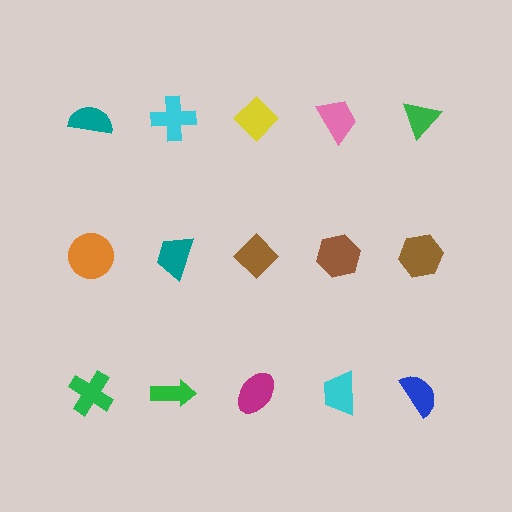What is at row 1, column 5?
A green triangle.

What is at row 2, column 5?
A brown hexagon.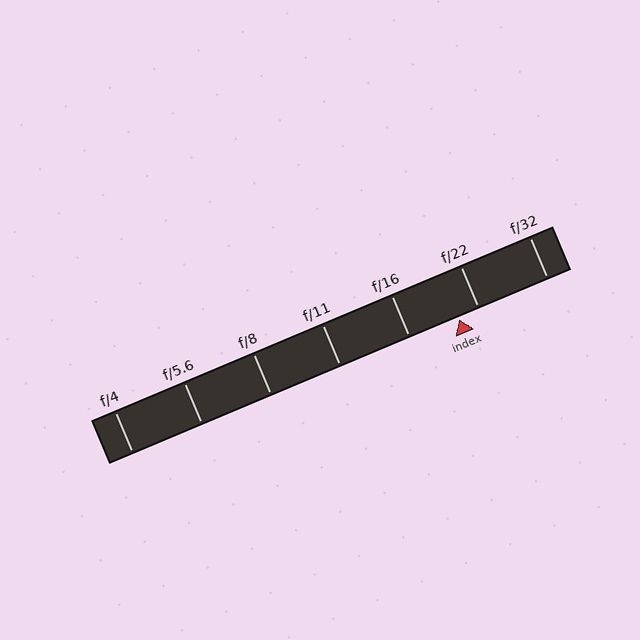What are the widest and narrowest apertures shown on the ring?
The widest aperture shown is f/4 and the narrowest is f/32.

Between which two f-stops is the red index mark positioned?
The index mark is between f/16 and f/22.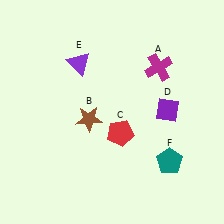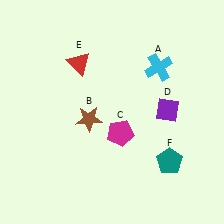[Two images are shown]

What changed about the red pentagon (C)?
In Image 1, C is red. In Image 2, it changed to magenta.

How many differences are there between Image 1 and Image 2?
There are 3 differences between the two images.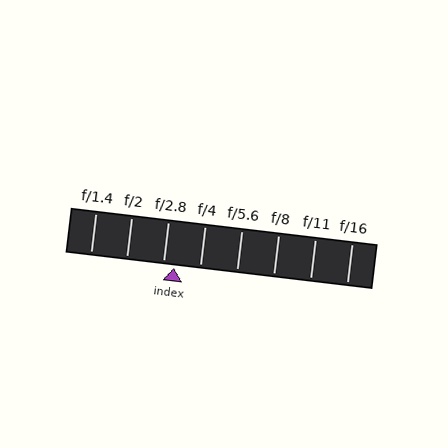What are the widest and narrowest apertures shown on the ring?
The widest aperture shown is f/1.4 and the narrowest is f/16.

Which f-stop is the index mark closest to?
The index mark is closest to f/2.8.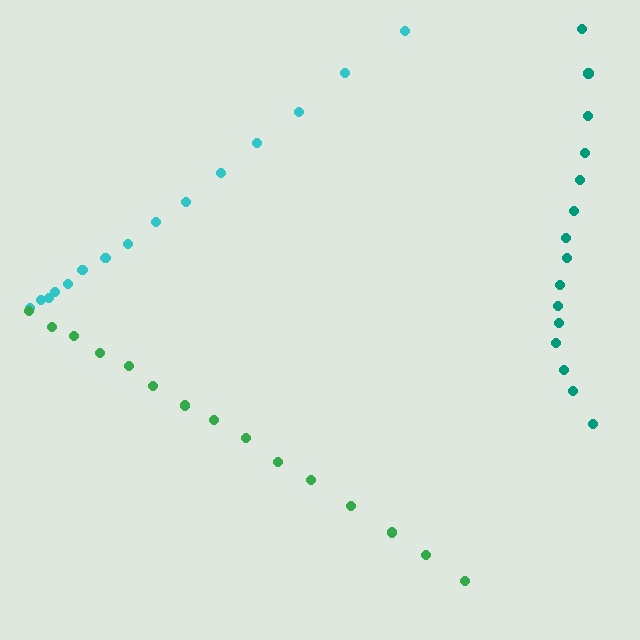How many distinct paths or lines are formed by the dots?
There are 3 distinct paths.